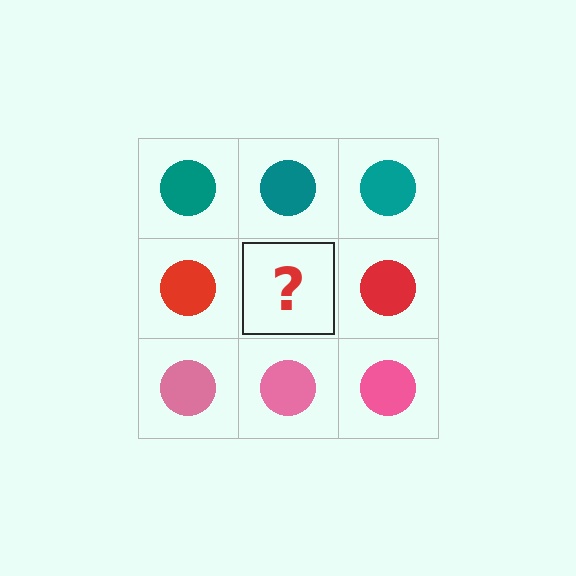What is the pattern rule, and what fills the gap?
The rule is that each row has a consistent color. The gap should be filled with a red circle.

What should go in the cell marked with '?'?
The missing cell should contain a red circle.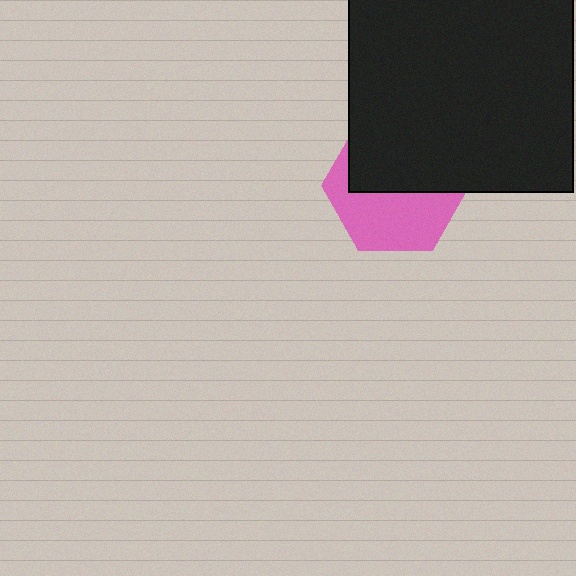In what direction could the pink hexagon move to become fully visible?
The pink hexagon could move down. That would shift it out from behind the black square entirely.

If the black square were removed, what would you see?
You would see the complete pink hexagon.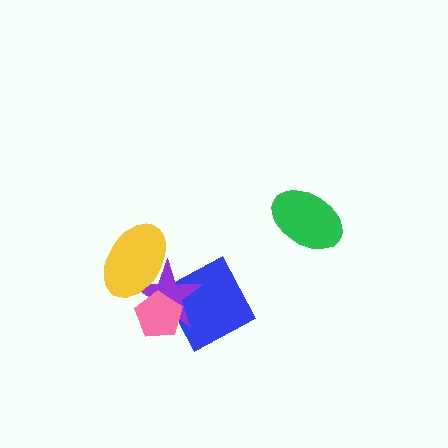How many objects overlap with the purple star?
3 objects overlap with the purple star.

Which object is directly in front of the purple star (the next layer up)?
The pink pentagon is directly in front of the purple star.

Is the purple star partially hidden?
Yes, it is partially covered by another shape.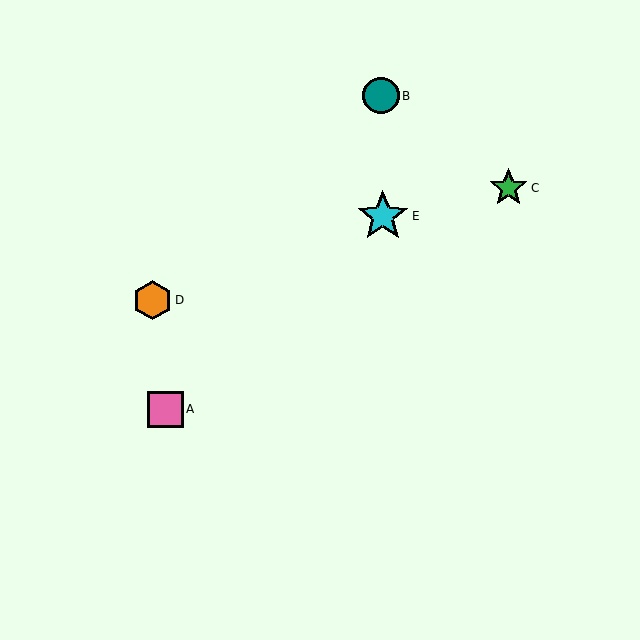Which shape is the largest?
The cyan star (labeled E) is the largest.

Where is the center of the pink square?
The center of the pink square is at (165, 410).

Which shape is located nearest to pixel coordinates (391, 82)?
The teal circle (labeled B) at (381, 96) is nearest to that location.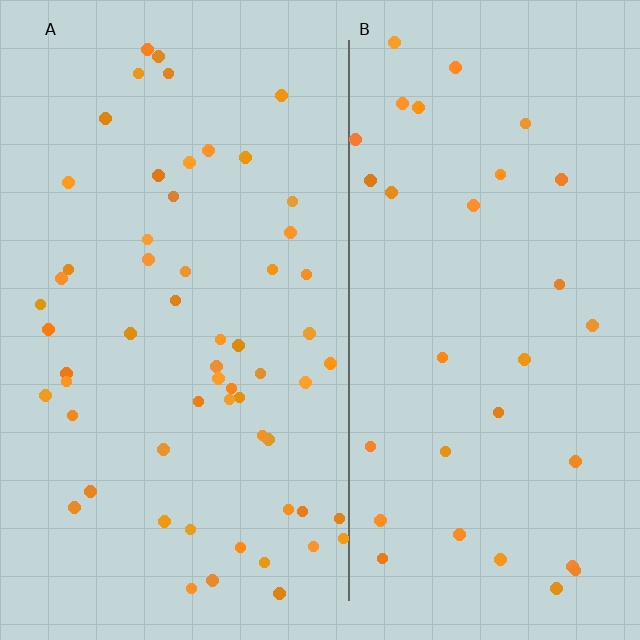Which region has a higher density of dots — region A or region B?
A (the left).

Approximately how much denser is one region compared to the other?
Approximately 1.8× — region A over region B.